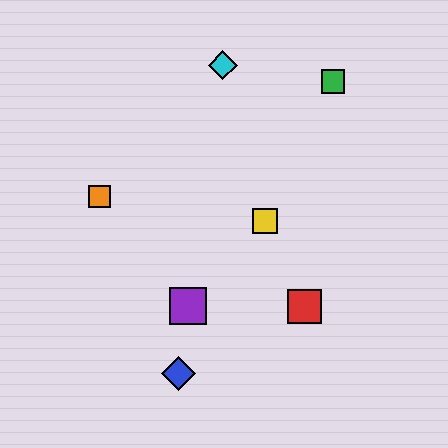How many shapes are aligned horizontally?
2 shapes (the red square, the purple square) are aligned horizontally.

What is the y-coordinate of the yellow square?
The yellow square is at y≈221.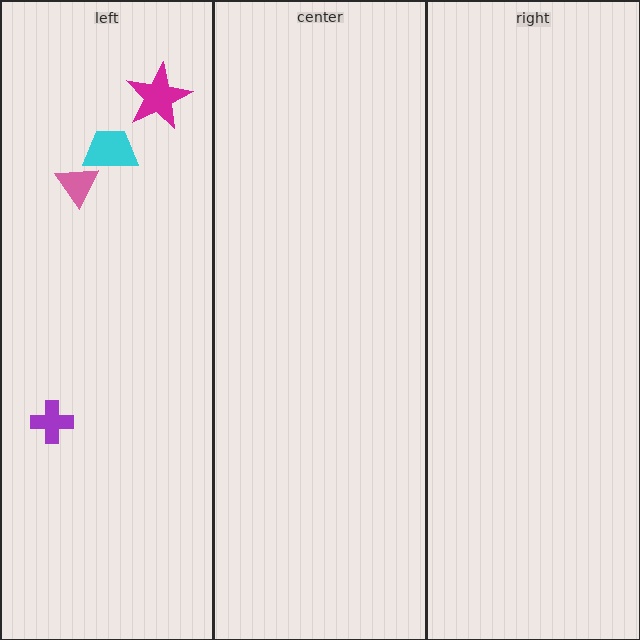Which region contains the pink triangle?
The left region.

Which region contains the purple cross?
The left region.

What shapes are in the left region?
The purple cross, the cyan trapezoid, the magenta star, the pink triangle.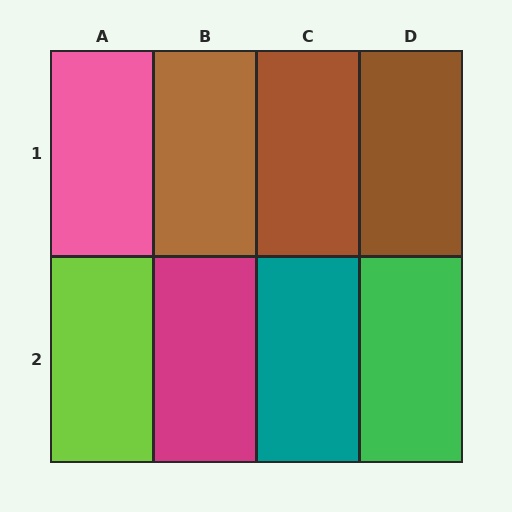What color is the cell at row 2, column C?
Teal.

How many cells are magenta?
1 cell is magenta.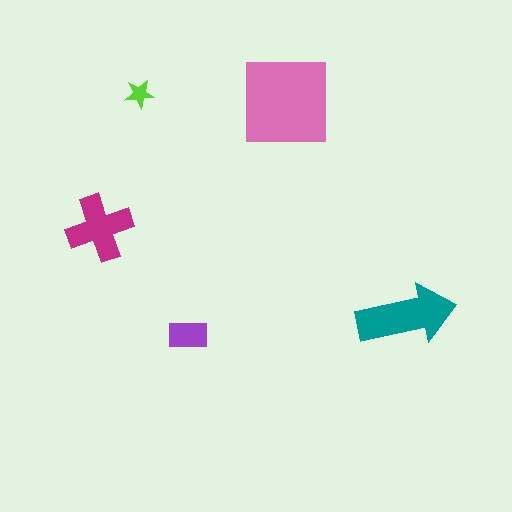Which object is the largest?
The pink square.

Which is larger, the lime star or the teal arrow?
The teal arrow.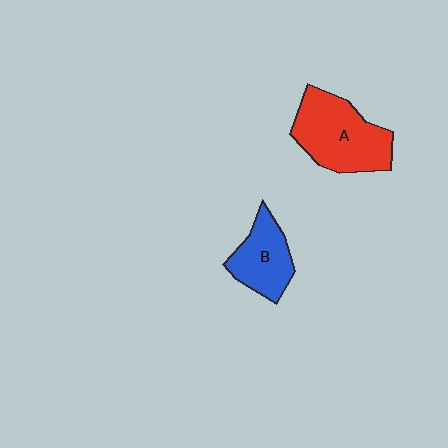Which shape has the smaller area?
Shape B (blue).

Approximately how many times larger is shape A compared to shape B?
Approximately 1.5 times.